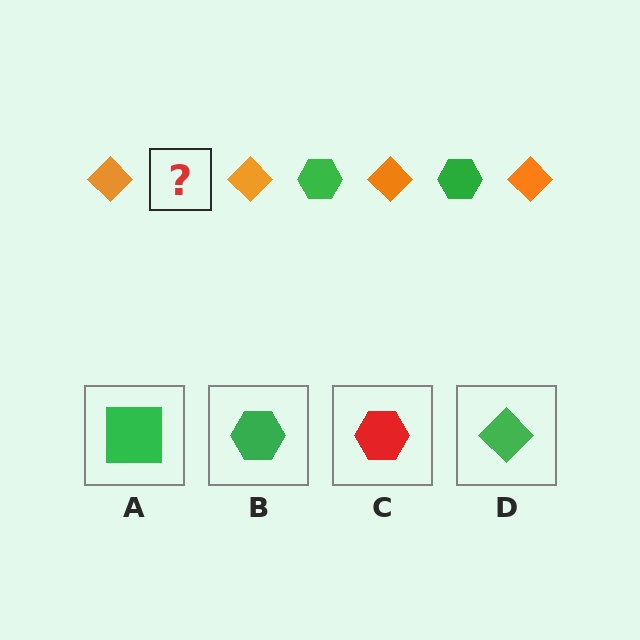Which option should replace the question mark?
Option B.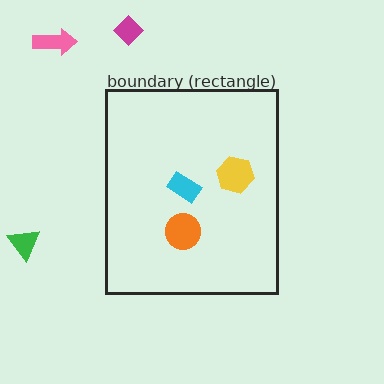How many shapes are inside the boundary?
3 inside, 3 outside.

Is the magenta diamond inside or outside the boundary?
Outside.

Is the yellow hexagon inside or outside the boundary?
Inside.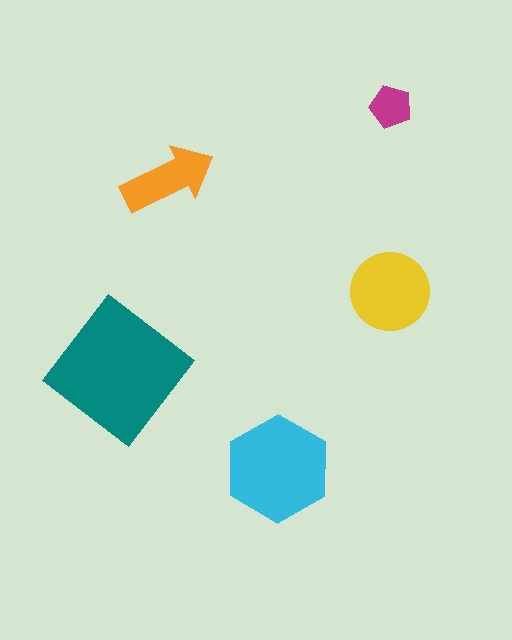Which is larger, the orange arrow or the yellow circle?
The yellow circle.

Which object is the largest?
The teal diamond.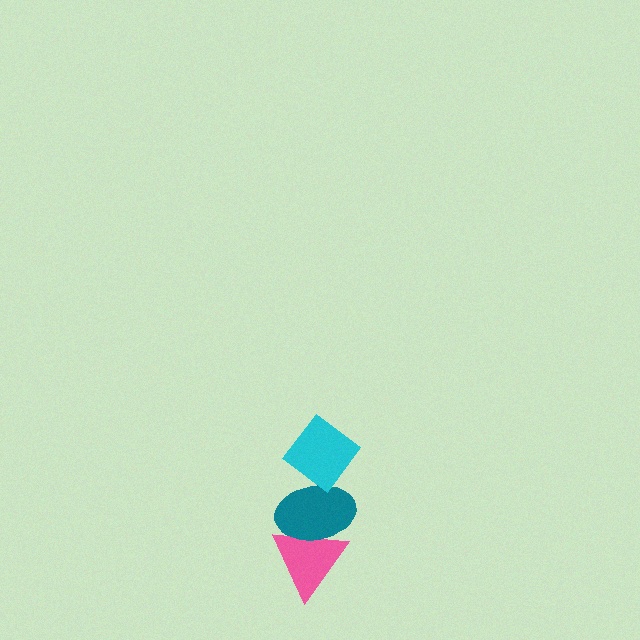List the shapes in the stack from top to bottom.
From top to bottom: the cyan diamond, the teal ellipse, the pink triangle.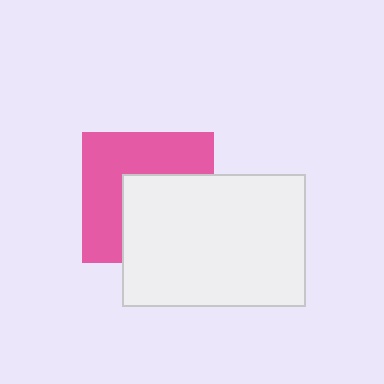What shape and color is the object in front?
The object in front is a white rectangle.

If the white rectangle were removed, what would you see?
You would see the complete pink square.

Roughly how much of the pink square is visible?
About half of it is visible (roughly 52%).